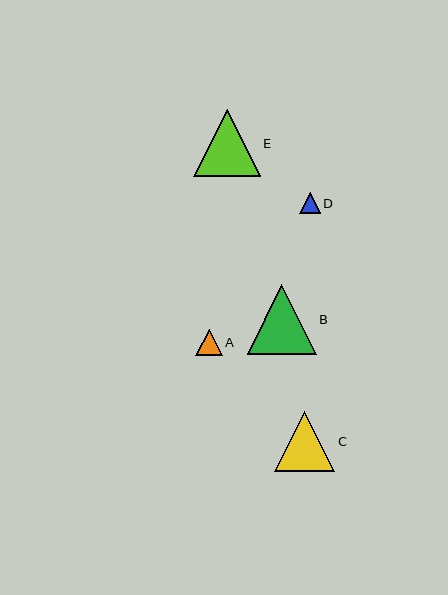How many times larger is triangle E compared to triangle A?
Triangle E is approximately 2.6 times the size of triangle A.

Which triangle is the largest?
Triangle B is the largest with a size of approximately 69 pixels.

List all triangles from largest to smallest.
From largest to smallest: B, E, C, A, D.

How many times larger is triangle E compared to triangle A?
Triangle E is approximately 2.6 times the size of triangle A.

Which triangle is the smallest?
Triangle D is the smallest with a size of approximately 21 pixels.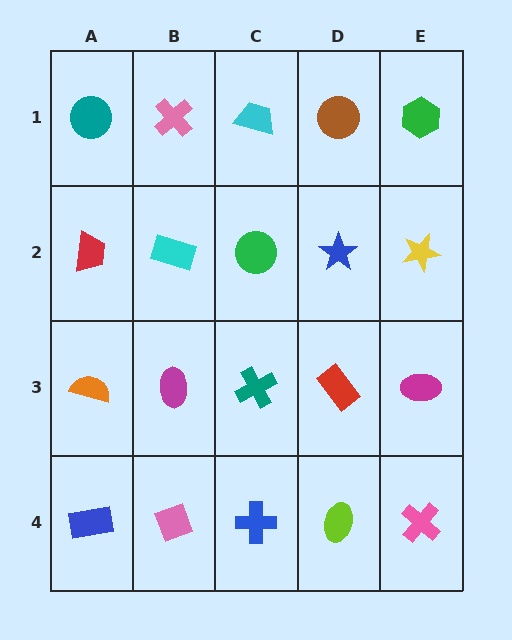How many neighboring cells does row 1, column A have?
2.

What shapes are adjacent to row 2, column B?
A pink cross (row 1, column B), a magenta ellipse (row 3, column B), a red trapezoid (row 2, column A), a green circle (row 2, column C).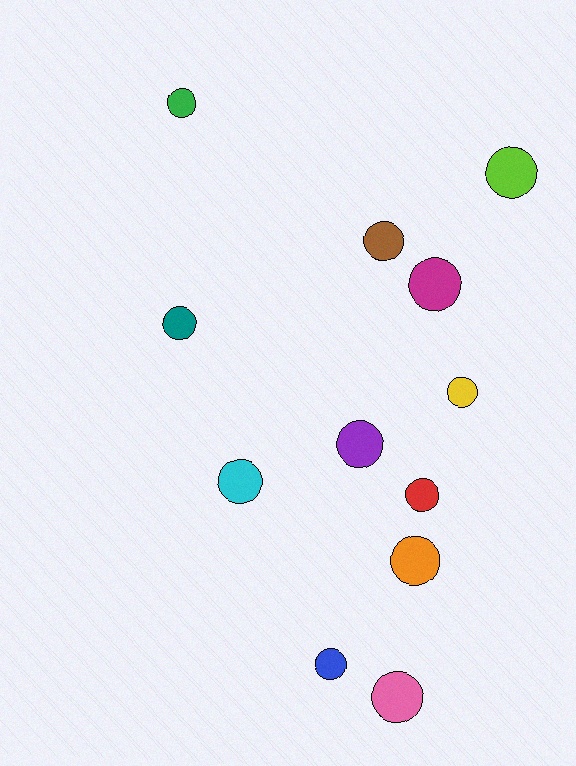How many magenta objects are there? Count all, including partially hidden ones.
There is 1 magenta object.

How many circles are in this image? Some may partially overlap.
There are 12 circles.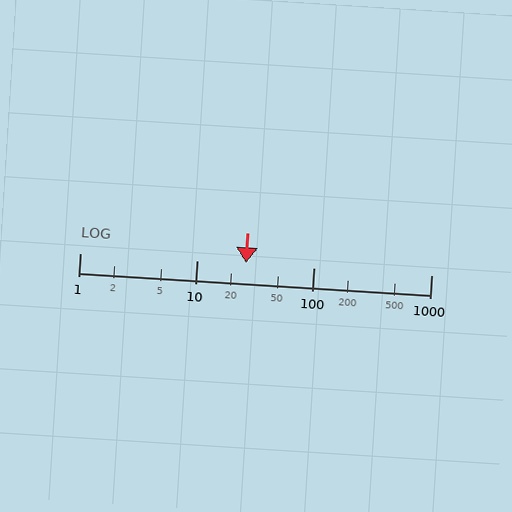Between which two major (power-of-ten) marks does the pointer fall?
The pointer is between 10 and 100.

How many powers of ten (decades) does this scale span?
The scale spans 3 decades, from 1 to 1000.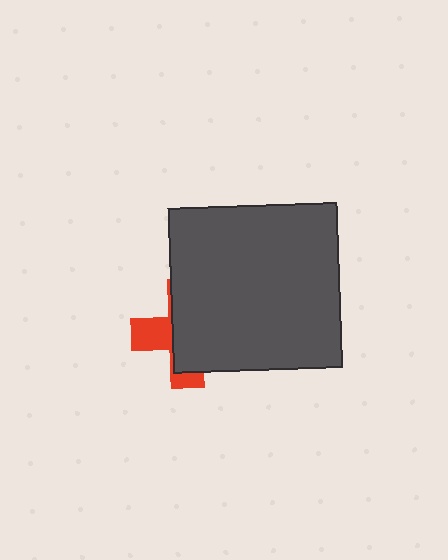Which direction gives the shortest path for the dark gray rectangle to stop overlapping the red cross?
Moving right gives the shortest separation.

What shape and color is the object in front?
The object in front is a dark gray rectangle.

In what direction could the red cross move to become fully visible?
The red cross could move left. That would shift it out from behind the dark gray rectangle entirely.